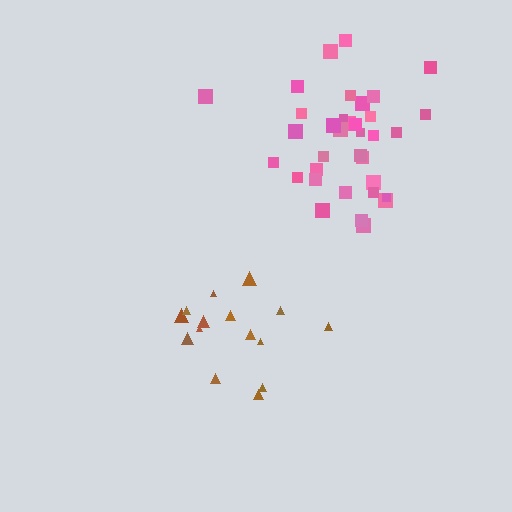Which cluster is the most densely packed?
Pink.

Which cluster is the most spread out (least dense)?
Brown.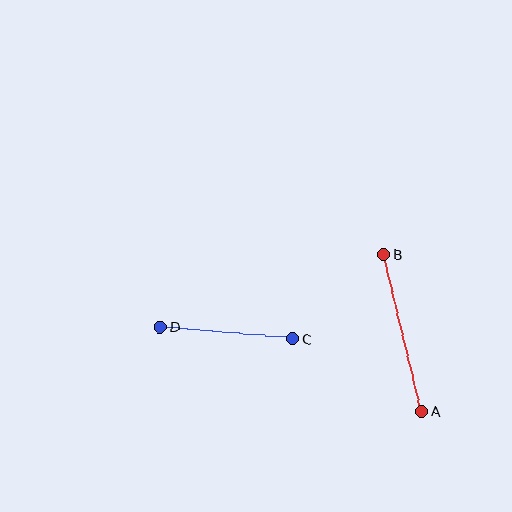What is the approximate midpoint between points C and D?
The midpoint is at approximately (227, 333) pixels.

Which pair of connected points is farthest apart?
Points A and B are farthest apart.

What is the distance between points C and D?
The distance is approximately 133 pixels.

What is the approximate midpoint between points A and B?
The midpoint is at approximately (403, 333) pixels.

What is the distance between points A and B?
The distance is approximately 162 pixels.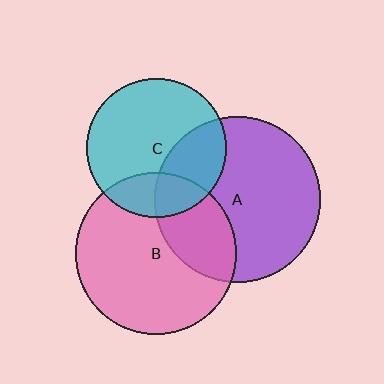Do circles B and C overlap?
Yes.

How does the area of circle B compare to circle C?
Approximately 1.3 times.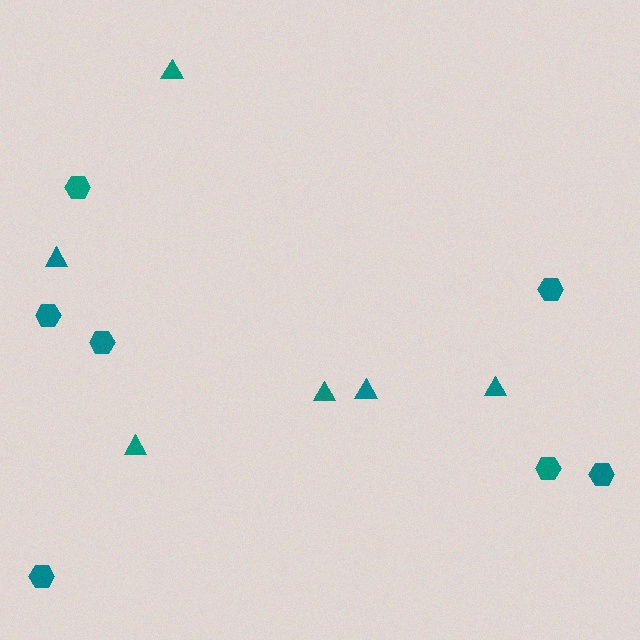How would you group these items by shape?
There are 2 groups: one group of hexagons (7) and one group of triangles (6).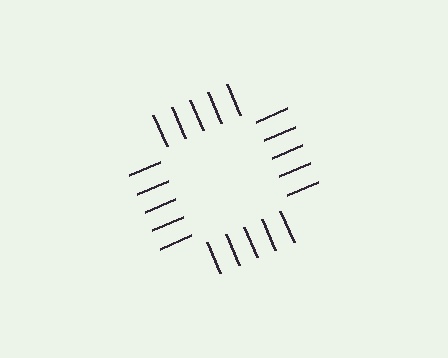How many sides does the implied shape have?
4 sides — the line-ends trace a square.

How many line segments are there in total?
20 — 5 along each of the 4 edges.